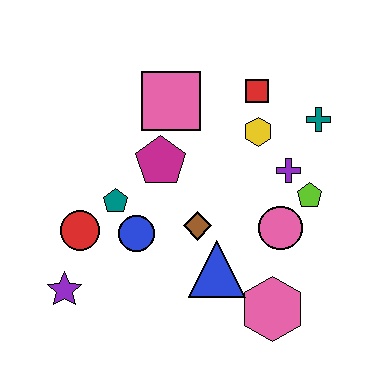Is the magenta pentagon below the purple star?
No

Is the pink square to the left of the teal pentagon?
No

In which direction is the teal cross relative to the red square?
The teal cross is to the right of the red square.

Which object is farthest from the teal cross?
The purple star is farthest from the teal cross.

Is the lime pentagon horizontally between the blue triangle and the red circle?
No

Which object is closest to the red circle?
The teal pentagon is closest to the red circle.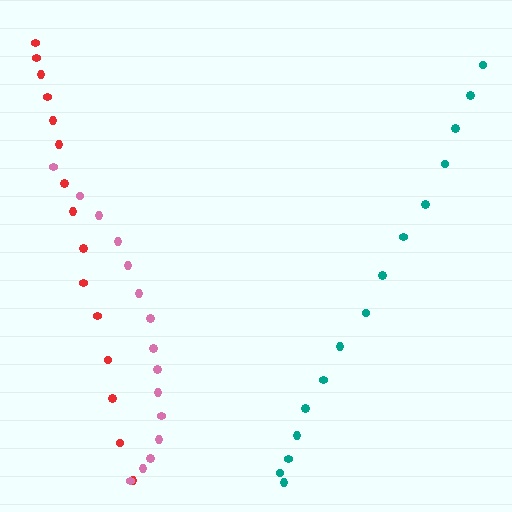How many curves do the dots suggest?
There are 3 distinct paths.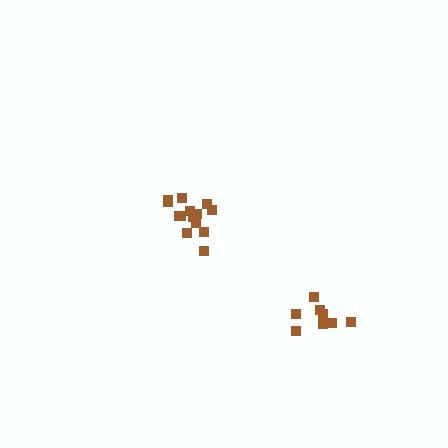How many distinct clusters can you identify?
There are 2 distinct clusters.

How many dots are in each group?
Group 1: 14 dots, Group 2: 8 dots (22 total).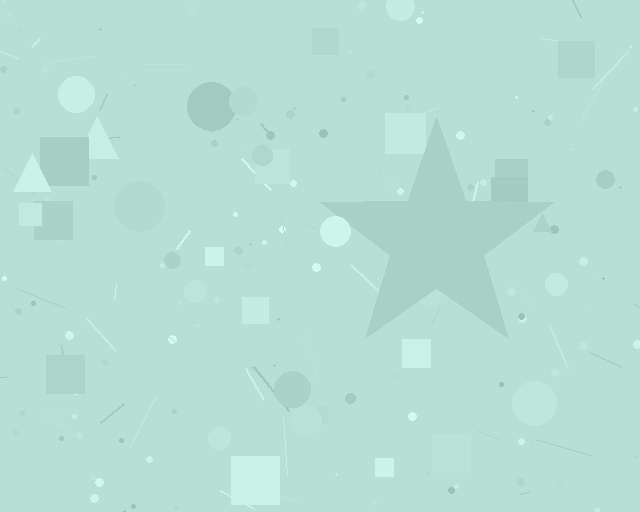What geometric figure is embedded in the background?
A star is embedded in the background.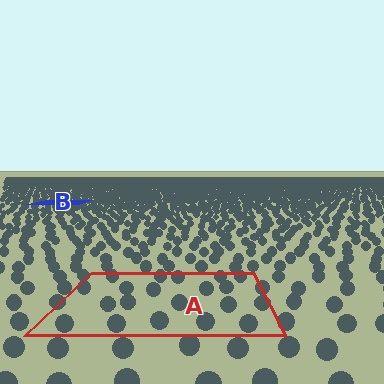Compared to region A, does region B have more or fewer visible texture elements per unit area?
Region B has more texture elements per unit area — they are packed more densely because it is farther away.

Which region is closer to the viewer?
Region A is closer. The texture elements there are larger and more spread out.